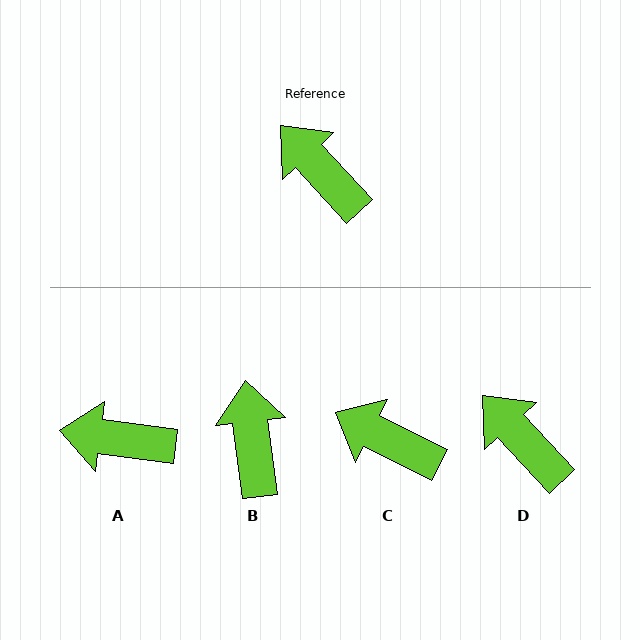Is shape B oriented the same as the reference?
No, it is off by about 35 degrees.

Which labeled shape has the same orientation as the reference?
D.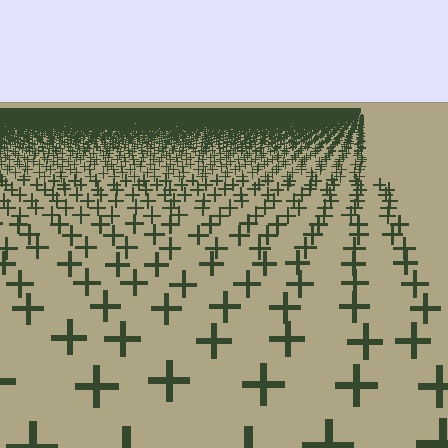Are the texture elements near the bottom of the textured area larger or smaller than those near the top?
Larger. Near the bottom, elements are closer to the viewer and appear at a bigger on-screen size.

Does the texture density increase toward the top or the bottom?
Density increases toward the top.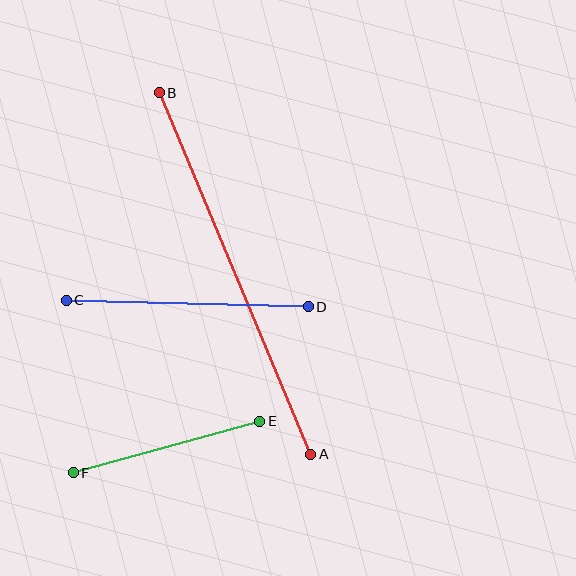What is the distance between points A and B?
The distance is approximately 392 pixels.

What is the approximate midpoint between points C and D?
The midpoint is at approximately (187, 304) pixels.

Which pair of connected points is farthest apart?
Points A and B are farthest apart.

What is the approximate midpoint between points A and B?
The midpoint is at approximately (235, 273) pixels.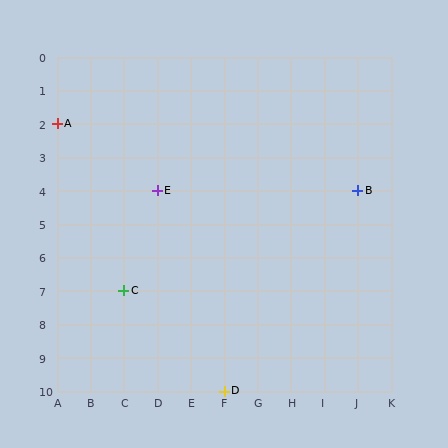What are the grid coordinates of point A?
Point A is at grid coordinates (A, 2).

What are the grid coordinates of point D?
Point D is at grid coordinates (F, 10).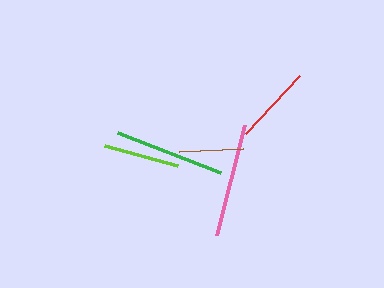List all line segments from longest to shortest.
From longest to shortest: pink, green, red, lime, brown.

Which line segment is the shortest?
The brown line is the shortest at approximately 64 pixels.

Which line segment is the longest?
The pink line is the longest at approximately 113 pixels.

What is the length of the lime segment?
The lime segment is approximately 76 pixels long.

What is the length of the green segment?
The green segment is approximately 110 pixels long.